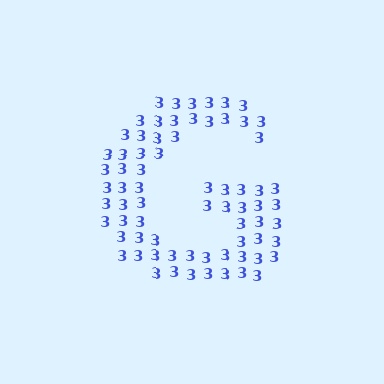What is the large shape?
The large shape is the letter G.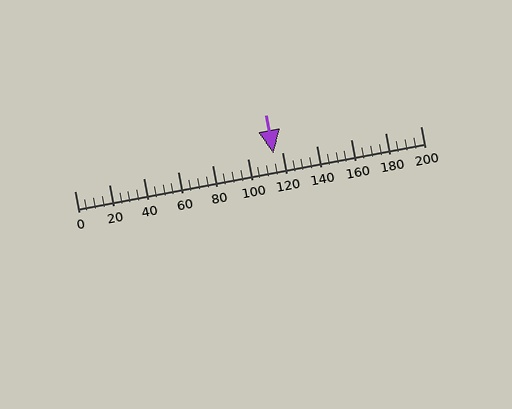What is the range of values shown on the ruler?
The ruler shows values from 0 to 200.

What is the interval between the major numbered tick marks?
The major tick marks are spaced 20 units apart.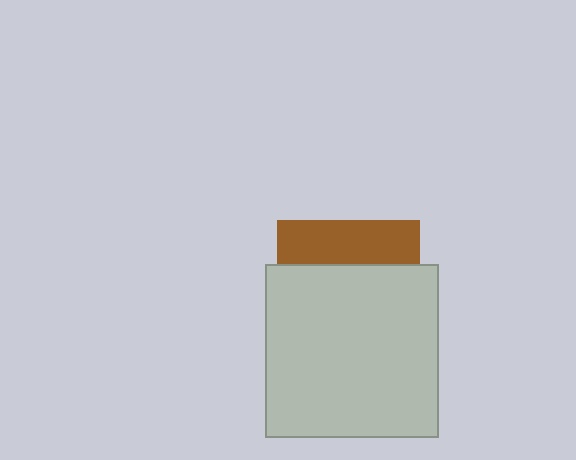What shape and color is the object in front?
The object in front is a light gray square.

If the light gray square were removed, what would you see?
You would see the complete brown square.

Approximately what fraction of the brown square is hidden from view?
Roughly 69% of the brown square is hidden behind the light gray square.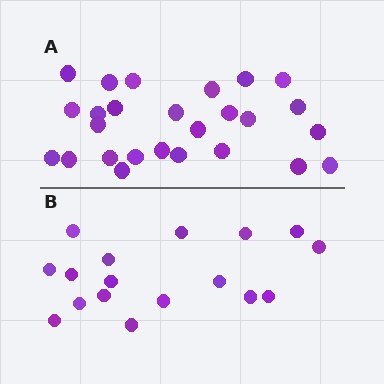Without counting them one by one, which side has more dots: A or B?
Region A (the top region) has more dots.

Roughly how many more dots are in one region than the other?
Region A has roughly 8 or so more dots than region B.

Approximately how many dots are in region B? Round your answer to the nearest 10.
About 20 dots. (The exact count is 17, which rounds to 20.)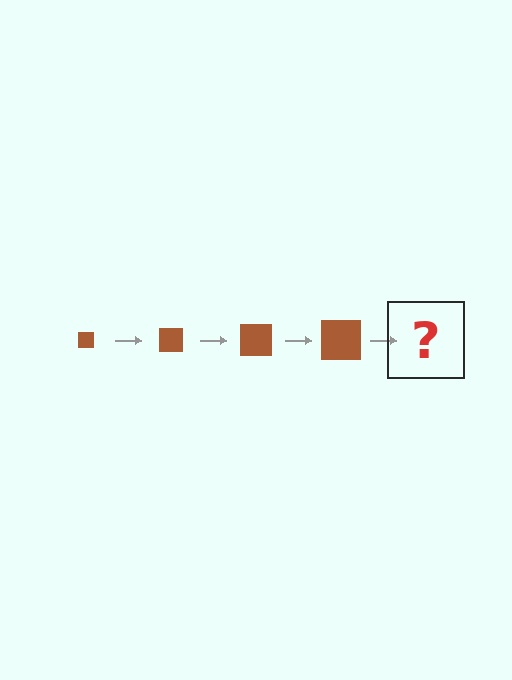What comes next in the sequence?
The next element should be a brown square, larger than the previous one.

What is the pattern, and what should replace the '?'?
The pattern is that the square gets progressively larger each step. The '?' should be a brown square, larger than the previous one.